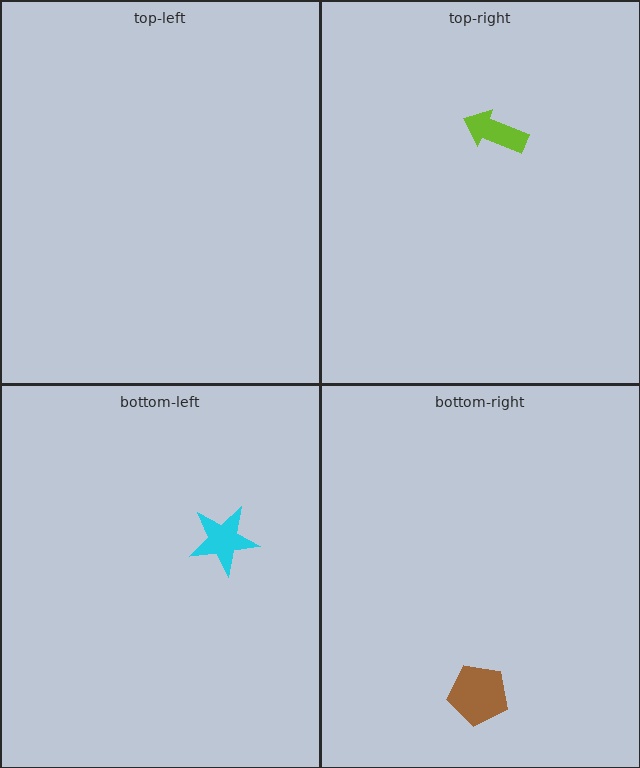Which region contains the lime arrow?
The top-right region.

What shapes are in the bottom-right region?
The brown pentagon.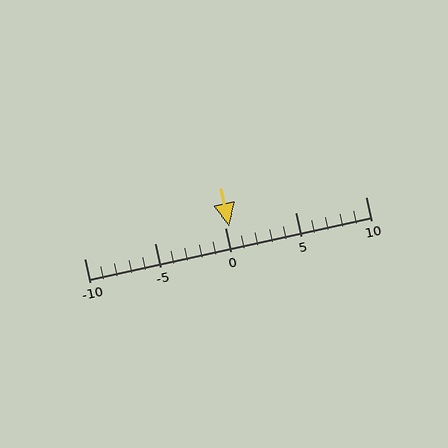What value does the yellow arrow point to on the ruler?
The yellow arrow points to approximately 0.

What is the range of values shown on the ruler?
The ruler shows values from -10 to 10.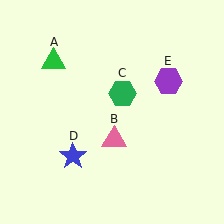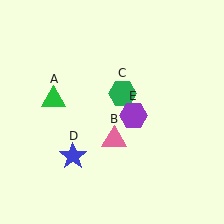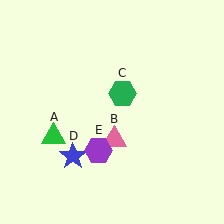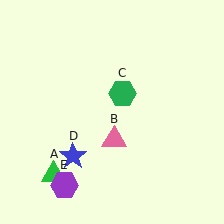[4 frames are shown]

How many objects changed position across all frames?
2 objects changed position: green triangle (object A), purple hexagon (object E).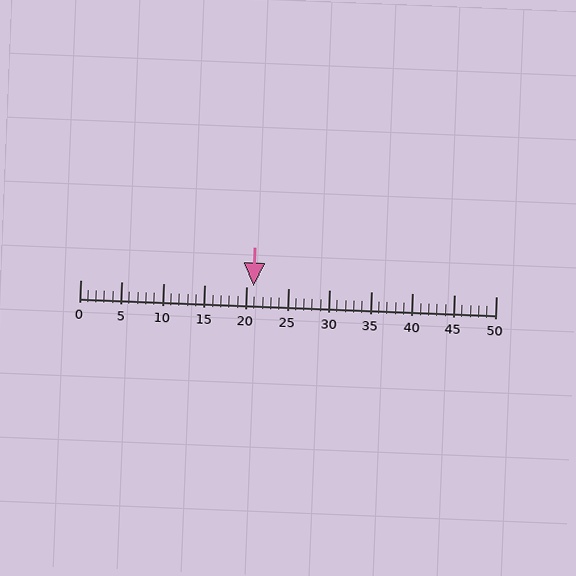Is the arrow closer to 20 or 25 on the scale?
The arrow is closer to 20.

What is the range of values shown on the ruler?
The ruler shows values from 0 to 50.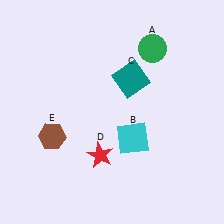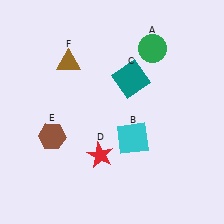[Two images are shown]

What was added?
A brown triangle (F) was added in Image 2.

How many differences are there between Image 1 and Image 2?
There is 1 difference between the two images.